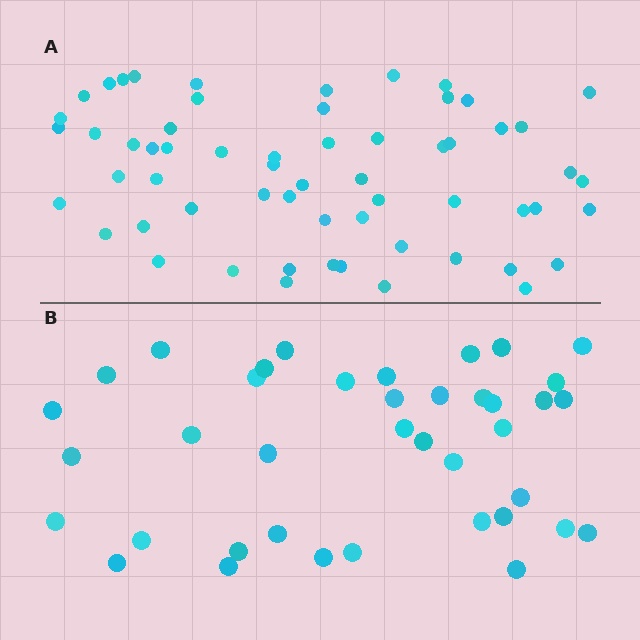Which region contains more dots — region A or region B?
Region A (the top region) has more dots.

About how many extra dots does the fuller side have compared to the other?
Region A has approximately 20 more dots than region B.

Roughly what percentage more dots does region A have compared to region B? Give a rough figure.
About 55% more.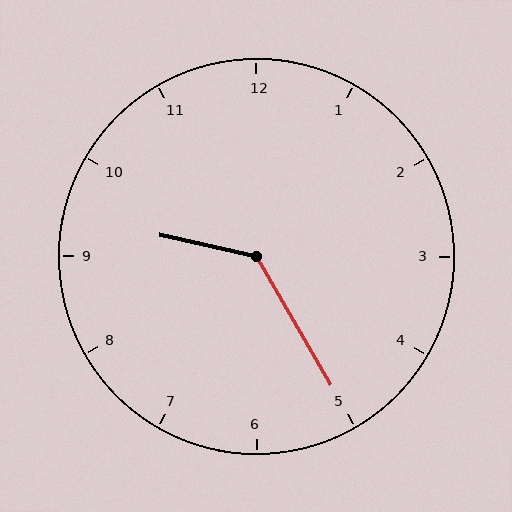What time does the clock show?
9:25.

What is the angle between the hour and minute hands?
Approximately 132 degrees.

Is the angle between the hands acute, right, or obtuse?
It is obtuse.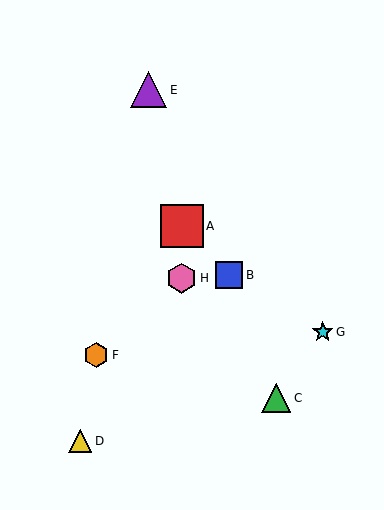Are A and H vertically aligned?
Yes, both are at x≈182.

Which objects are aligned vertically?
Objects A, H are aligned vertically.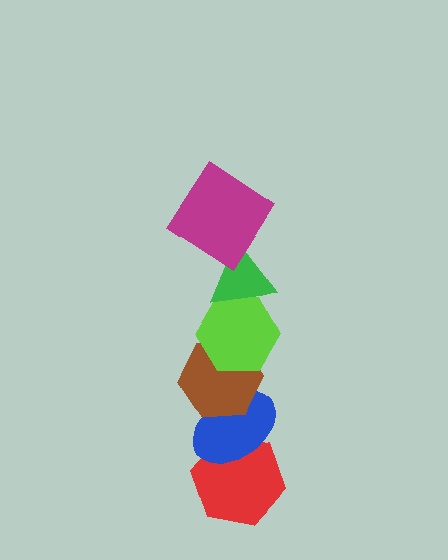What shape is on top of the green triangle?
The magenta diamond is on top of the green triangle.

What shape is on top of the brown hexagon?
The lime hexagon is on top of the brown hexagon.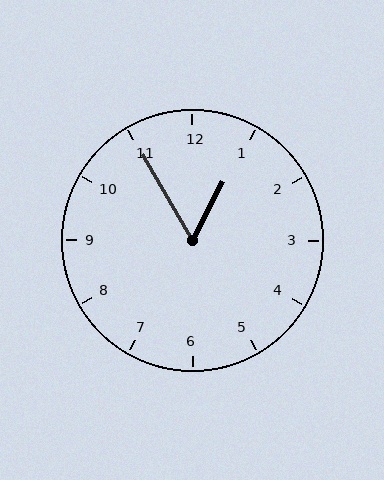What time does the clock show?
12:55.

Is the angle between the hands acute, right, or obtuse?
It is acute.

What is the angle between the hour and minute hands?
Approximately 58 degrees.